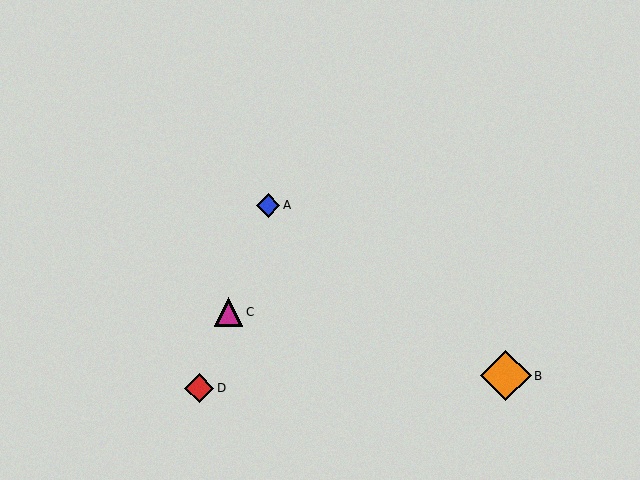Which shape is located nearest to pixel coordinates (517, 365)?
The orange diamond (labeled B) at (506, 376) is nearest to that location.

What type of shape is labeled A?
Shape A is a blue diamond.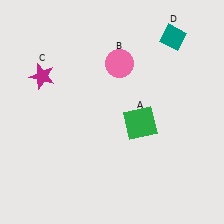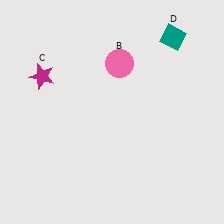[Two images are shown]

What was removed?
The green square (A) was removed in Image 2.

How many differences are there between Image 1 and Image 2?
There is 1 difference between the two images.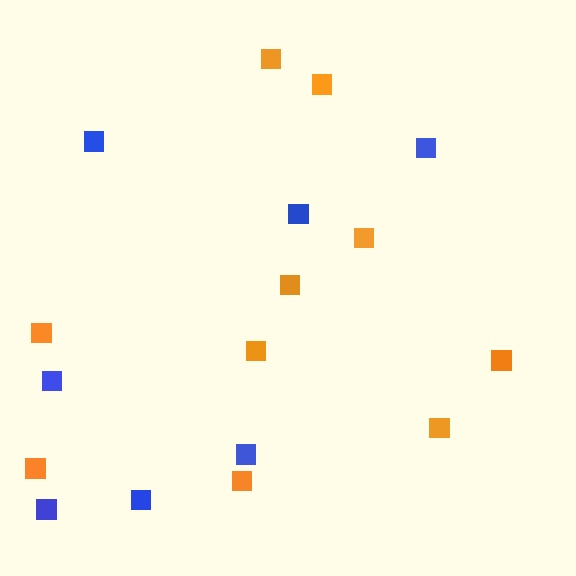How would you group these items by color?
There are 2 groups: one group of orange squares (10) and one group of blue squares (7).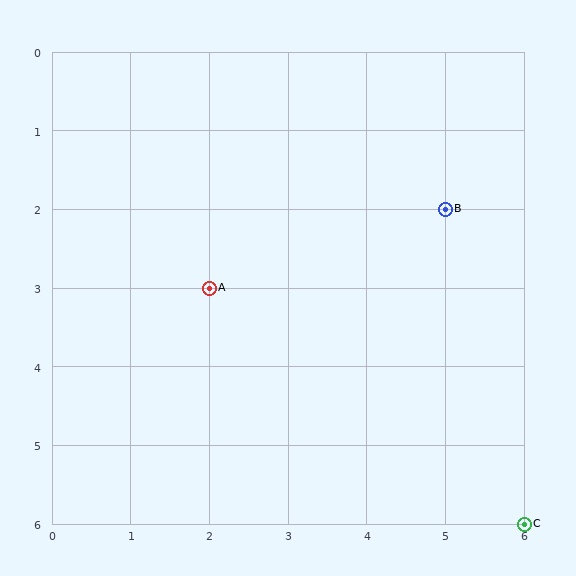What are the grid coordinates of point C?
Point C is at grid coordinates (6, 6).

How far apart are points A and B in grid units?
Points A and B are 3 columns and 1 row apart (about 3.2 grid units diagonally).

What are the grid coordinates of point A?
Point A is at grid coordinates (2, 3).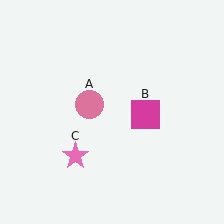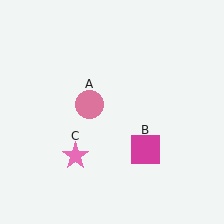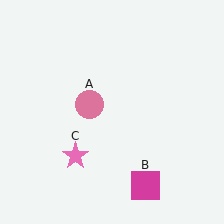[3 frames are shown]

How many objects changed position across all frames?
1 object changed position: magenta square (object B).